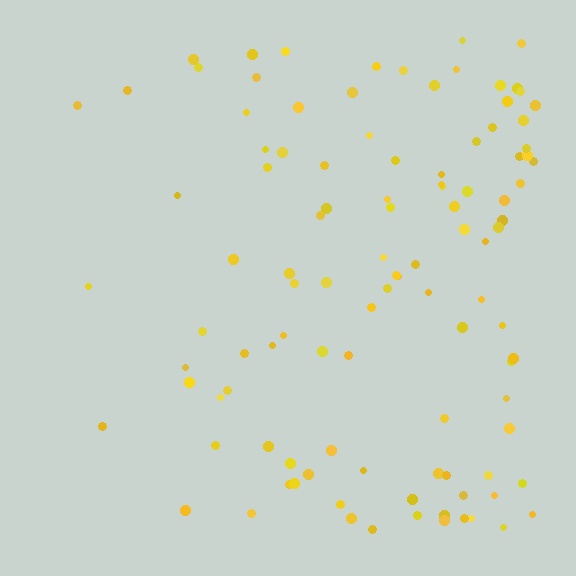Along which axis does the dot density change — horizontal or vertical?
Horizontal.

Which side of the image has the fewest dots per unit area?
The left.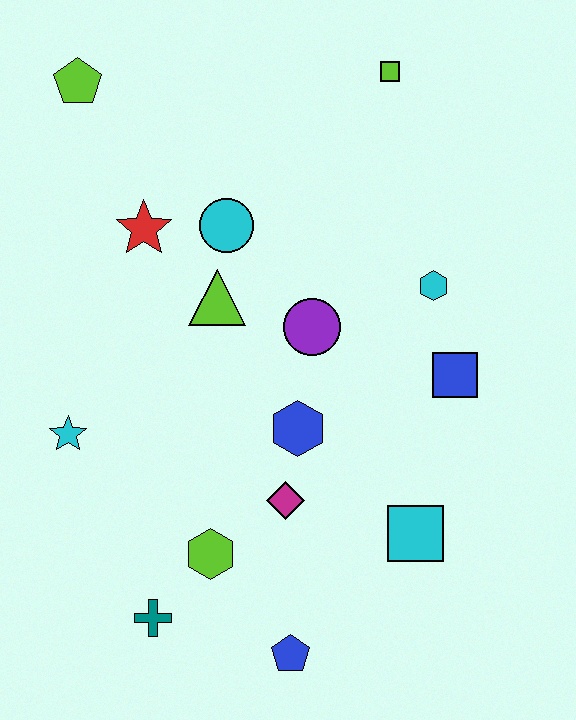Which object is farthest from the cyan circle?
The blue pentagon is farthest from the cyan circle.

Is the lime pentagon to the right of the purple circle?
No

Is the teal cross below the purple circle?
Yes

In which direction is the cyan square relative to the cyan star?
The cyan square is to the right of the cyan star.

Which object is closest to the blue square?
The cyan hexagon is closest to the blue square.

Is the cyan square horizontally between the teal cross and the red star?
No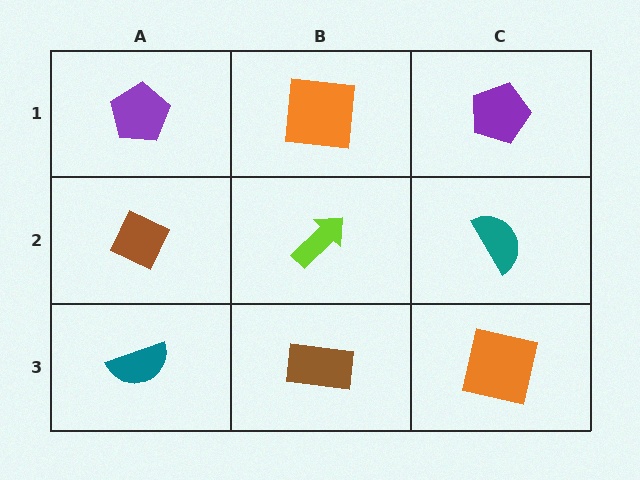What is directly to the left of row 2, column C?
A lime arrow.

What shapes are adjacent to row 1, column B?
A lime arrow (row 2, column B), a purple pentagon (row 1, column A), a purple pentagon (row 1, column C).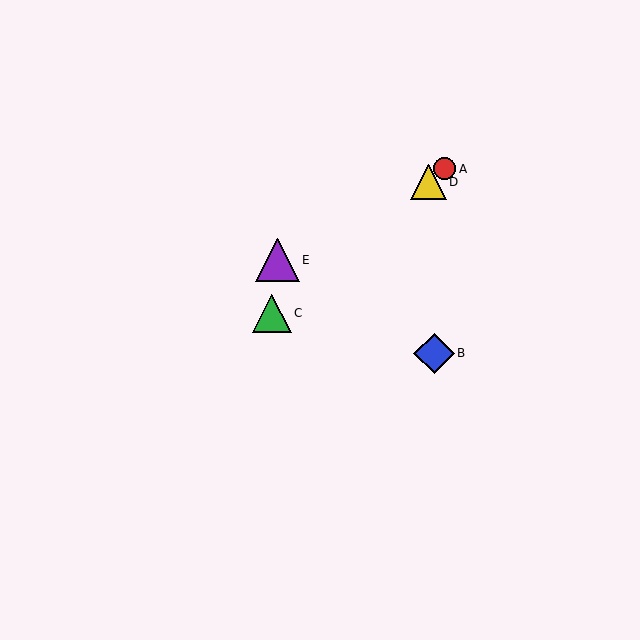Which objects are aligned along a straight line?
Objects A, C, D are aligned along a straight line.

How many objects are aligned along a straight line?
3 objects (A, C, D) are aligned along a straight line.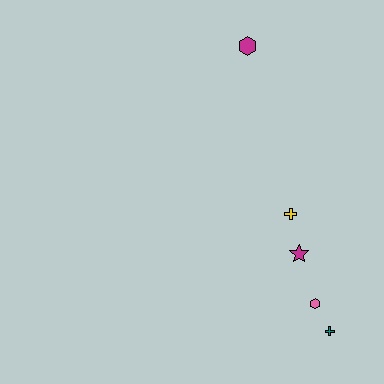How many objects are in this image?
There are 5 objects.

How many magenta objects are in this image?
There are 2 magenta objects.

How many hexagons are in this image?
There are 2 hexagons.